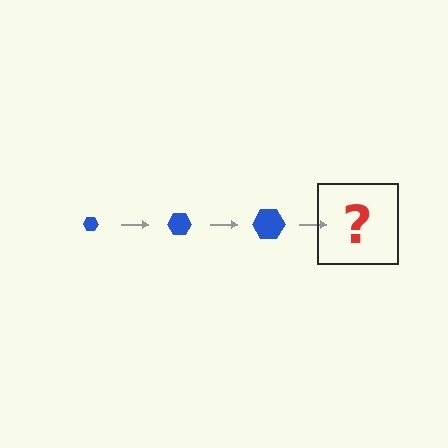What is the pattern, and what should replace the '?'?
The pattern is that the hexagon gets progressively larger each step. The '?' should be a blue hexagon, larger than the previous one.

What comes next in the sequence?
The next element should be a blue hexagon, larger than the previous one.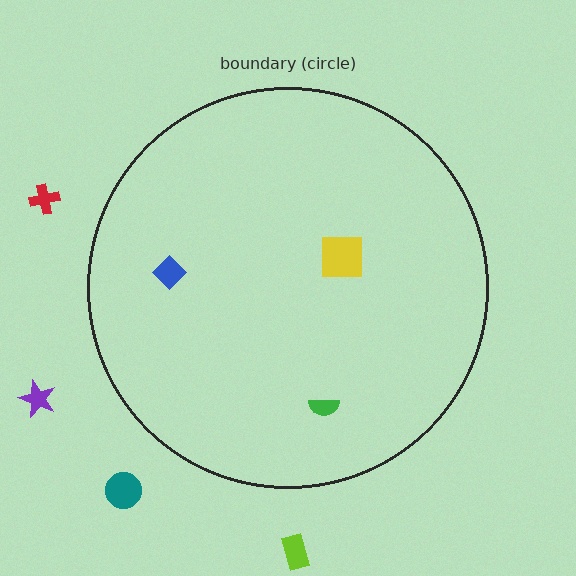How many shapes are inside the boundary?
3 inside, 4 outside.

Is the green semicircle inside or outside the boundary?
Inside.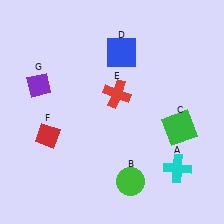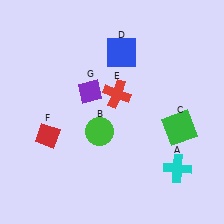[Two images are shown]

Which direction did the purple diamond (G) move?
The purple diamond (G) moved right.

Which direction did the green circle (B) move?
The green circle (B) moved up.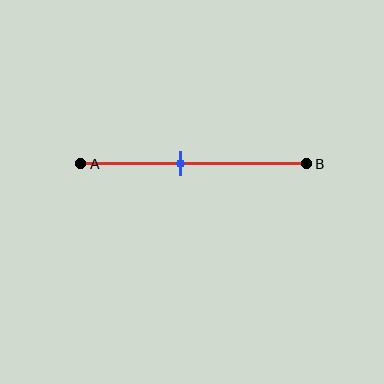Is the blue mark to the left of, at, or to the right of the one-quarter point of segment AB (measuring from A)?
The blue mark is to the right of the one-quarter point of segment AB.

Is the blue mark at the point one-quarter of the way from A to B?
No, the mark is at about 45% from A, not at the 25% one-quarter point.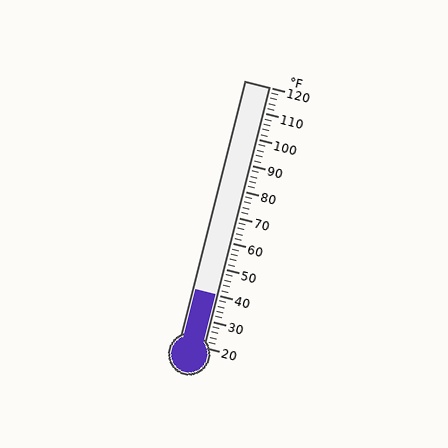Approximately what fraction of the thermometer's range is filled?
The thermometer is filled to approximately 20% of its range.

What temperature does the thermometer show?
The thermometer shows approximately 40°F.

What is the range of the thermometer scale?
The thermometer scale ranges from 20°F to 120°F.